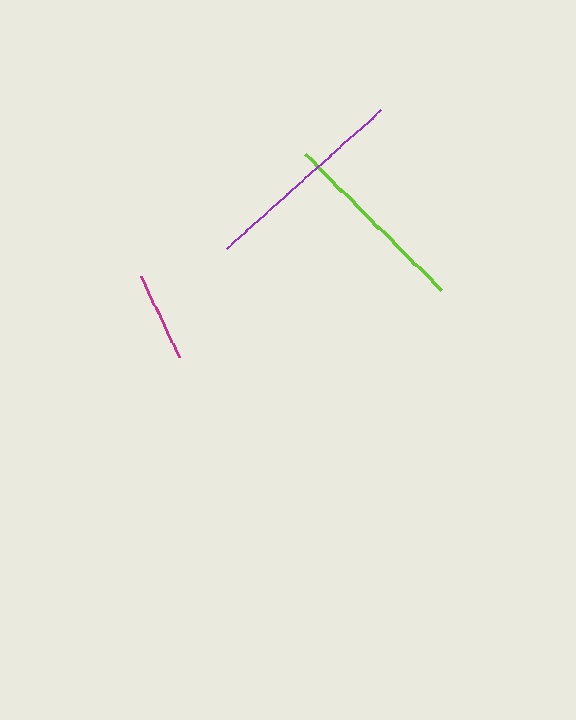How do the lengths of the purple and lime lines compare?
The purple and lime lines are approximately the same length.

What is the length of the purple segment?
The purple segment is approximately 207 pixels long.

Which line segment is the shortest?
The magenta line is the shortest at approximately 90 pixels.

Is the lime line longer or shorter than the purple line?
The purple line is longer than the lime line.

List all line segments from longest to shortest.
From longest to shortest: purple, lime, magenta.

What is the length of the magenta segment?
The magenta segment is approximately 90 pixels long.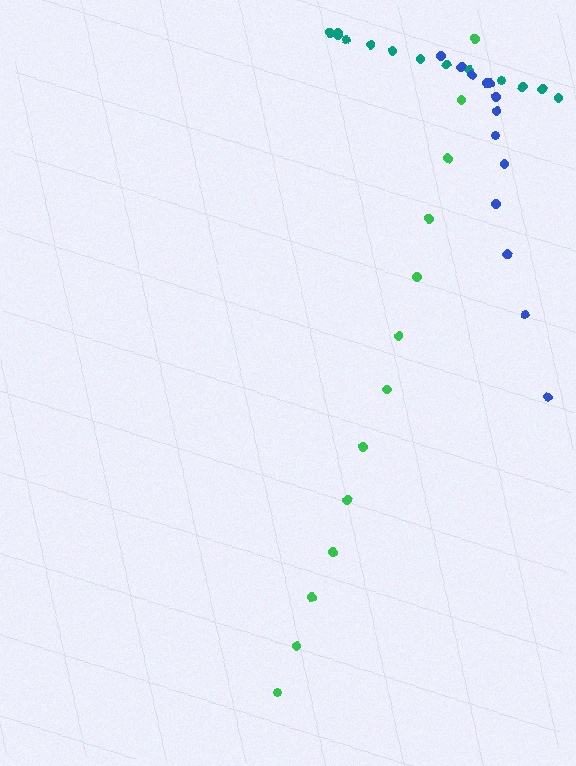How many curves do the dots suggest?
There are 3 distinct paths.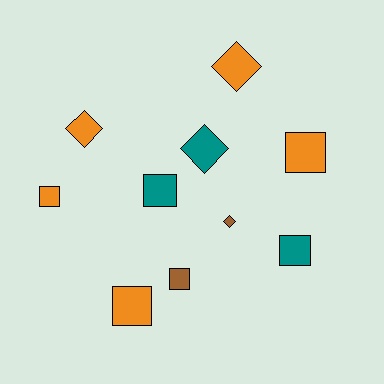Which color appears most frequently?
Orange, with 5 objects.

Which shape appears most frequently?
Square, with 6 objects.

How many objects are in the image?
There are 10 objects.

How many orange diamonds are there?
There are 2 orange diamonds.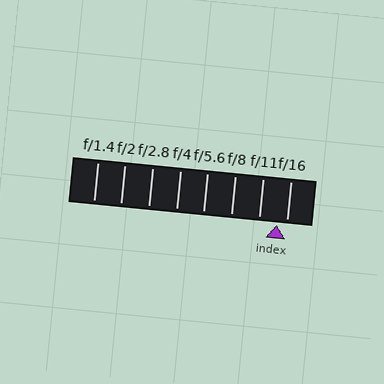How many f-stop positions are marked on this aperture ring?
There are 8 f-stop positions marked.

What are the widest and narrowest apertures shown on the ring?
The widest aperture shown is f/1.4 and the narrowest is f/16.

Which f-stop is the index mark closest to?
The index mark is closest to f/16.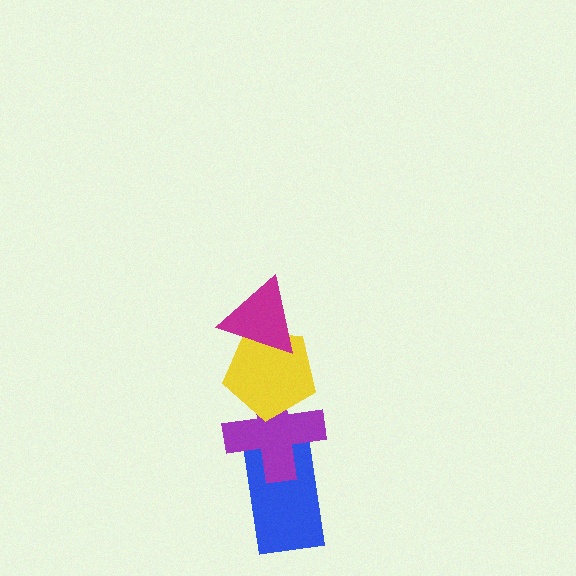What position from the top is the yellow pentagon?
The yellow pentagon is 2nd from the top.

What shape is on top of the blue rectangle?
The purple cross is on top of the blue rectangle.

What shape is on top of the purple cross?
The yellow pentagon is on top of the purple cross.